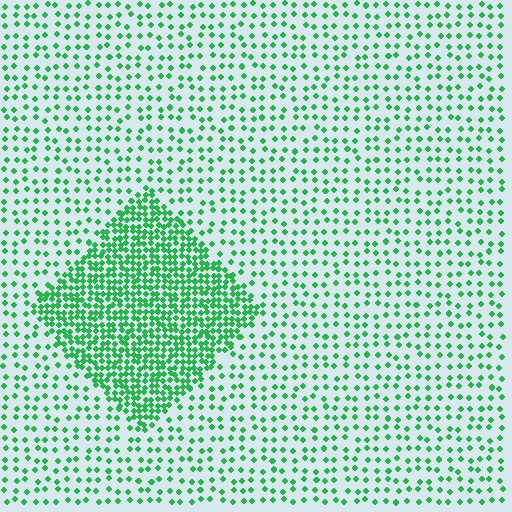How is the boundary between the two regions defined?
The boundary is defined by a change in element density (approximately 2.8x ratio). All elements are the same color, size, and shape.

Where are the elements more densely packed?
The elements are more densely packed inside the diamond boundary.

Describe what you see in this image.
The image contains small green elements arranged at two different densities. A diamond-shaped region is visible where the elements are more densely packed than the surrounding area.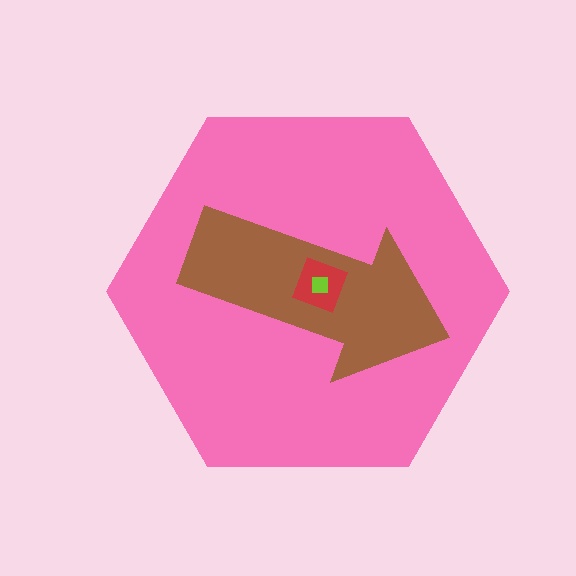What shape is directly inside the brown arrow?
The red diamond.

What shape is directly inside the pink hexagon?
The brown arrow.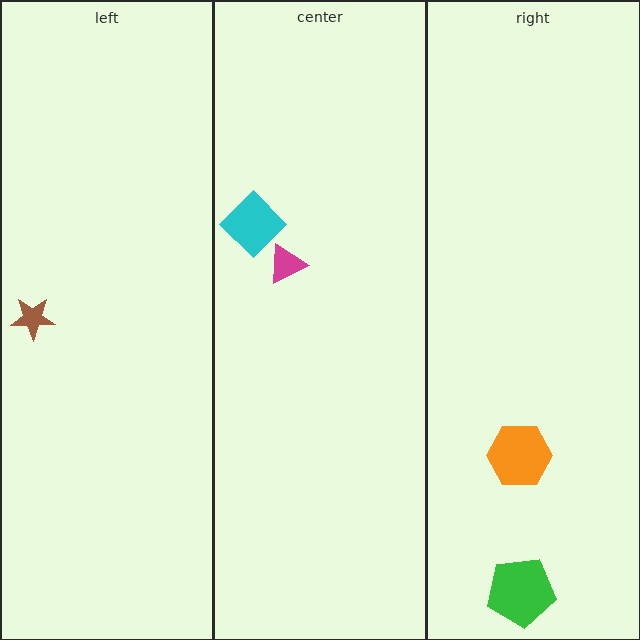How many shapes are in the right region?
2.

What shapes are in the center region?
The magenta triangle, the cyan diamond.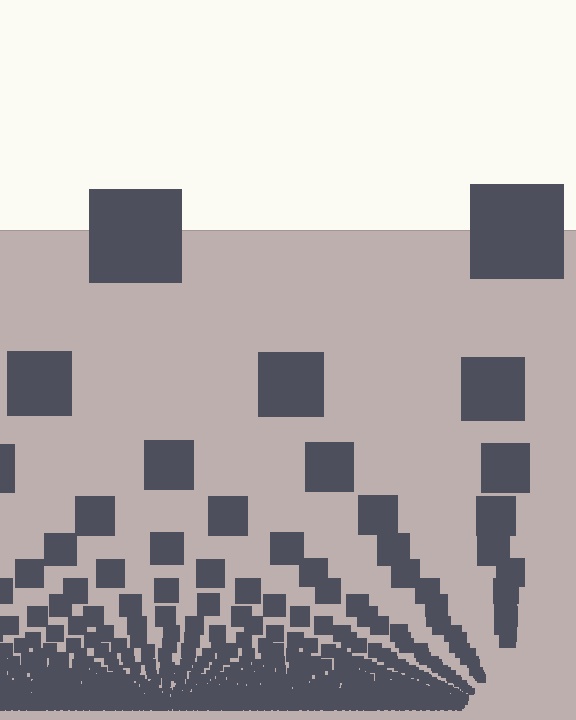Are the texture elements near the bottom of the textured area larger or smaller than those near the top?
Smaller. The gradient is inverted — elements near the bottom are smaller and denser.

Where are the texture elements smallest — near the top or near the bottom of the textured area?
Near the bottom.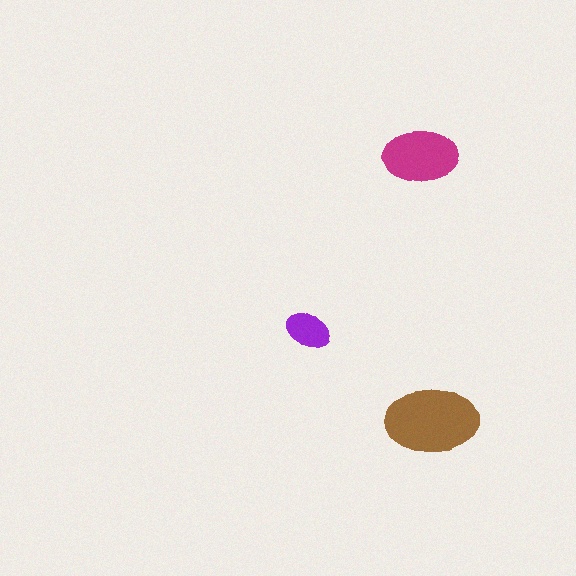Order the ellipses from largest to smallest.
the brown one, the magenta one, the purple one.